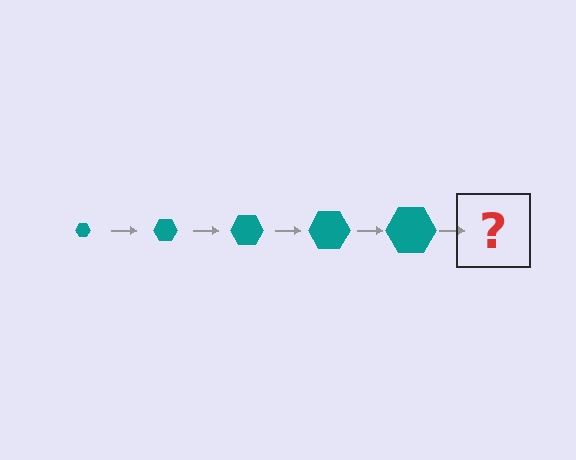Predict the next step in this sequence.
The next step is a teal hexagon, larger than the previous one.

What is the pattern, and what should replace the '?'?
The pattern is that the hexagon gets progressively larger each step. The '?' should be a teal hexagon, larger than the previous one.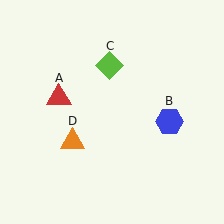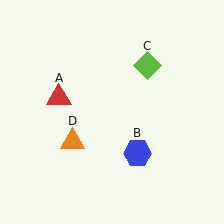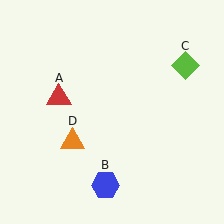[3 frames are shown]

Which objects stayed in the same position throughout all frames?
Red triangle (object A) and orange triangle (object D) remained stationary.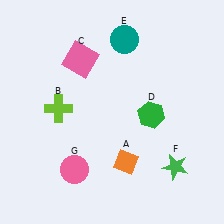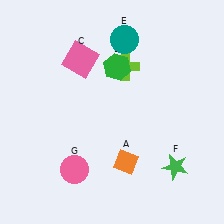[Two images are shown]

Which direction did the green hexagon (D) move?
The green hexagon (D) moved up.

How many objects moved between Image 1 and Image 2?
2 objects moved between the two images.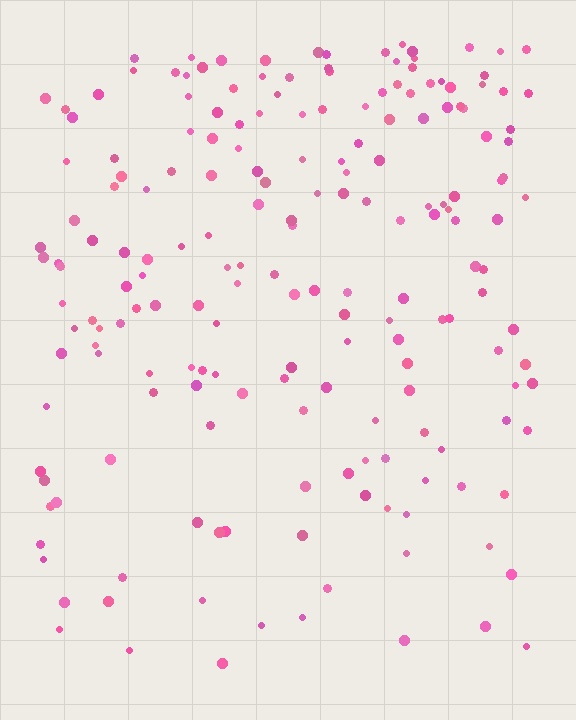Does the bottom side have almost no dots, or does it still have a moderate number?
Still a moderate number, just noticeably fewer than the top.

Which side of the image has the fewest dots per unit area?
The bottom.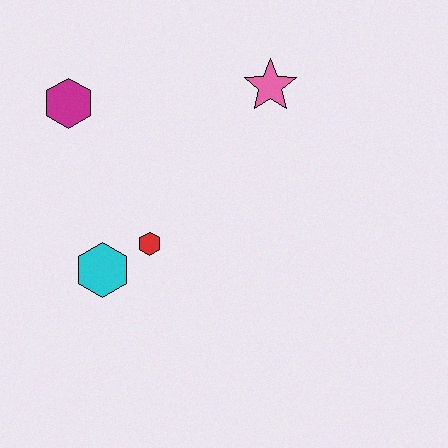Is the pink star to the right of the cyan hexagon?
Yes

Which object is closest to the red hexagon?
The cyan hexagon is closest to the red hexagon.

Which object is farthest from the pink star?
The cyan hexagon is farthest from the pink star.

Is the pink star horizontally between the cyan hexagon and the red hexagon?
No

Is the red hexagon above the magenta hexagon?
No